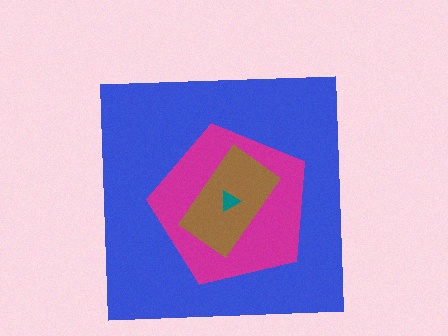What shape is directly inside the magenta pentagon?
The brown rectangle.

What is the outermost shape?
The blue square.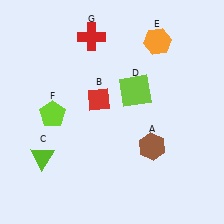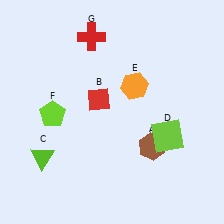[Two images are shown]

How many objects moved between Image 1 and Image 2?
2 objects moved between the two images.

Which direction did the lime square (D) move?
The lime square (D) moved down.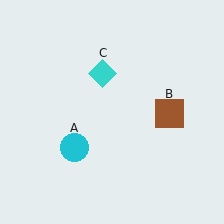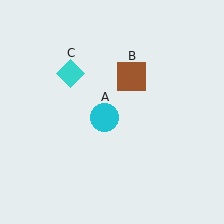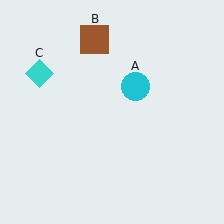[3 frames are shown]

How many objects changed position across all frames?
3 objects changed position: cyan circle (object A), brown square (object B), cyan diamond (object C).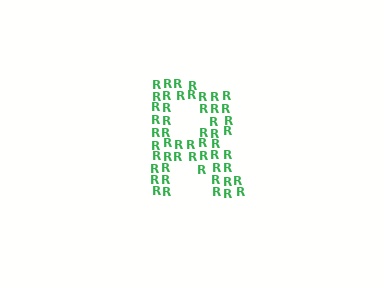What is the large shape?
The large shape is the letter R.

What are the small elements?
The small elements are letter R's.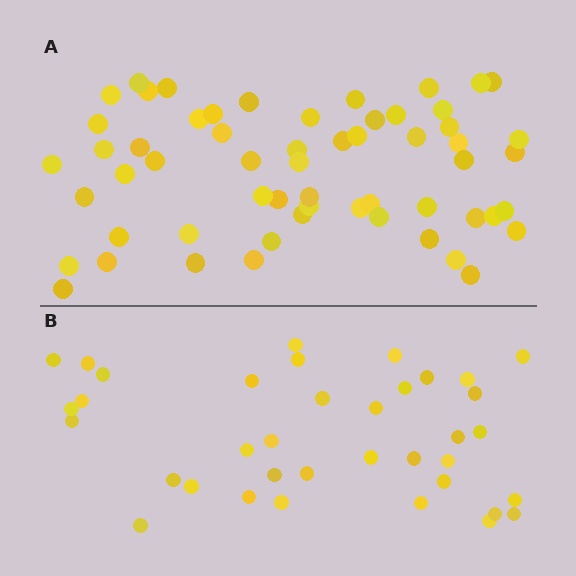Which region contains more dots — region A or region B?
Region A (the top region) has more dots.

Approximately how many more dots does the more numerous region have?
Region A has approximately 20 more dots than region B.